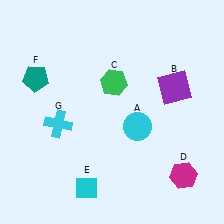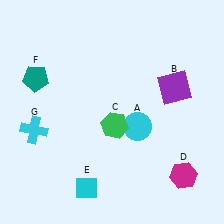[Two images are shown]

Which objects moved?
The objects that moved are: the green hexagon (C), the cyan cross (G).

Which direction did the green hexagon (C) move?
The green hexagon (C) moved down.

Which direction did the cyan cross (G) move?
The cyan cross (G) moved left.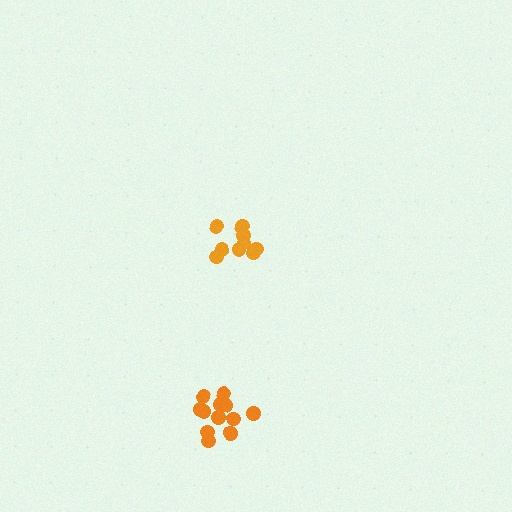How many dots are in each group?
Group 1: 9 dots, Group 2: 12 dots (21 total).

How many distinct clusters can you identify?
There are 2 distinct clusters.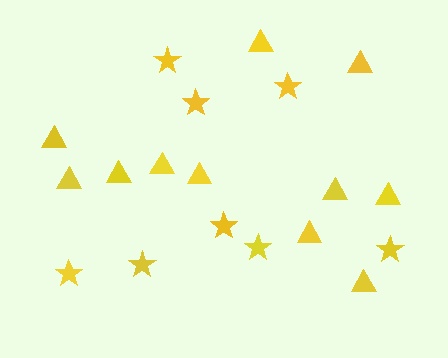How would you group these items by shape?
There are 2 groups: one group of stars (8) and one group of triangles (11).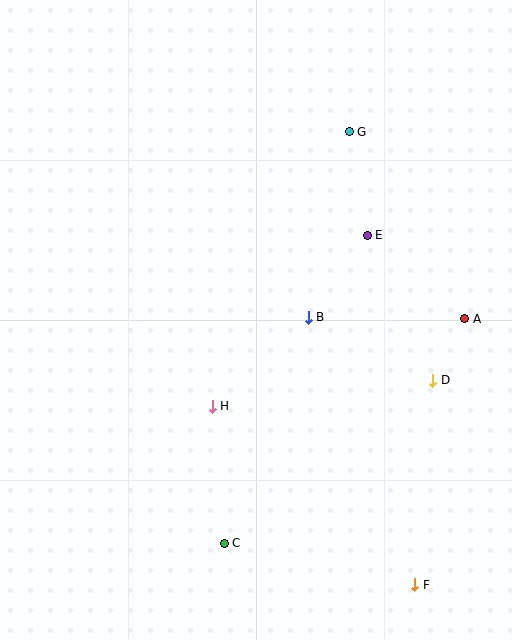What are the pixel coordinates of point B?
Point B is at (308, 317).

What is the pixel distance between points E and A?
The distance between E and A is 128 pixels.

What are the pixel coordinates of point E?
Point E is at (367, 235).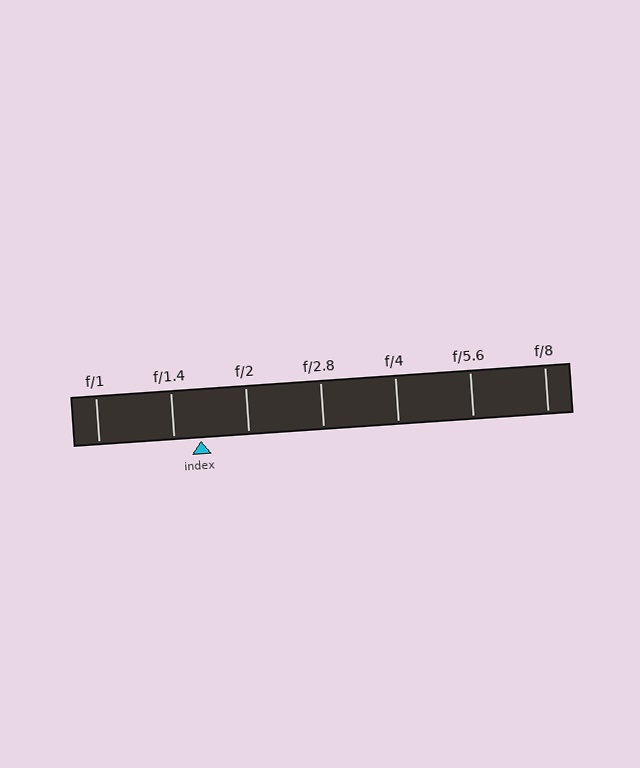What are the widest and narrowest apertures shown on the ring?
The widest aperture shown is f/1 and the narrowest is f/8.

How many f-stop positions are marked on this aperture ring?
There are 7 f-stop positions marked.